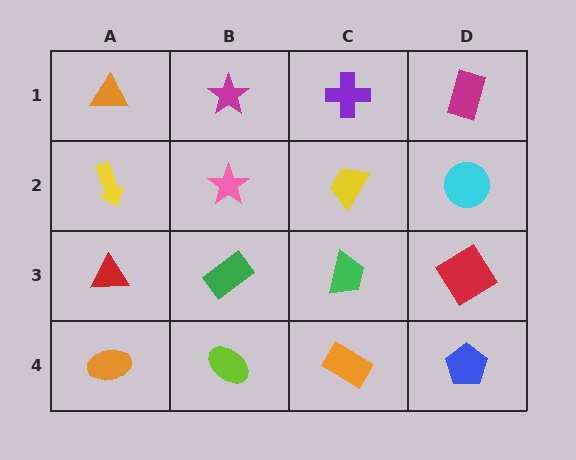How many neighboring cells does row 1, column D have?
2.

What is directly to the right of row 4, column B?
An orange rectangle.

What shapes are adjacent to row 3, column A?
A yellow arrow (row 2, column A), an orange ellipse (row 4, column A), a green rectangle (row 3, column B).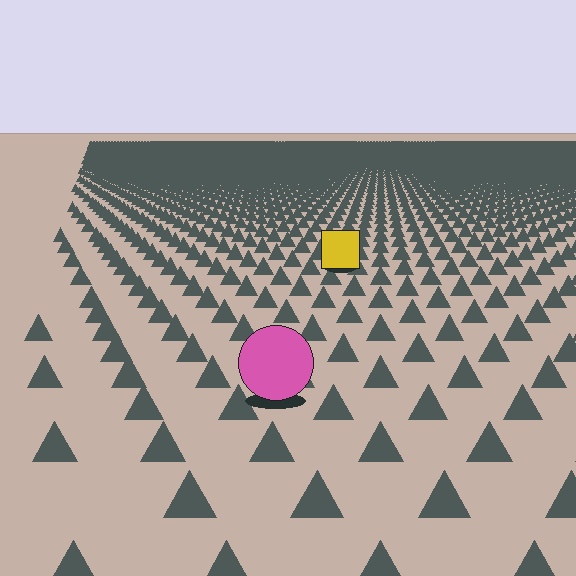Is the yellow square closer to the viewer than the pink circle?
No. The pink circle is closer — you can tell from the texture gradient: the ground texture is coarser near it.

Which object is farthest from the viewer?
The yellow square is farthest from the viewer. It appears smaller and the ground texture around it is denser.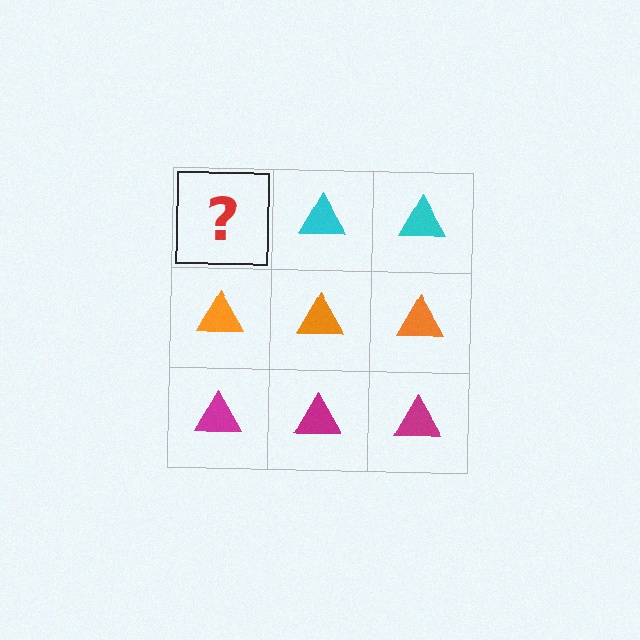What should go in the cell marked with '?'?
The missing cell should contain a cyan triangle.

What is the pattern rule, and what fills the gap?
The rule is that each row has a consistent color. The gap should be filled with a cyan triangle.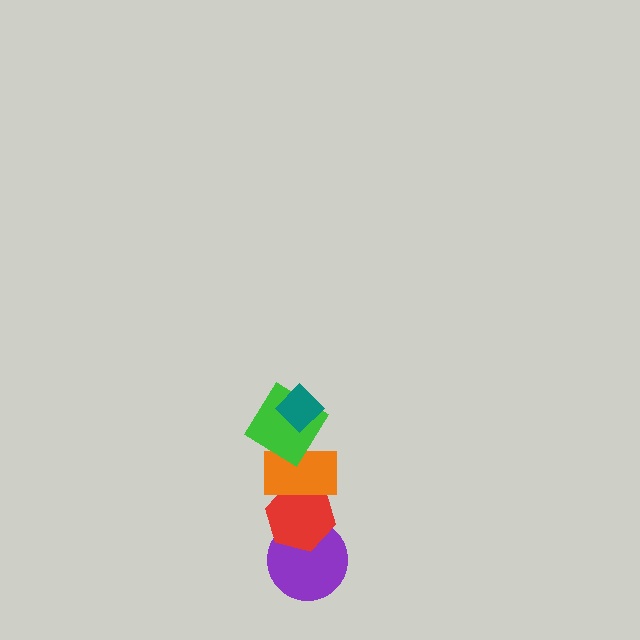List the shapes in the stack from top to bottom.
From top to bottom: the teal diamond, the green diamond, the orange rectangle, the red hexagon, the purple circle.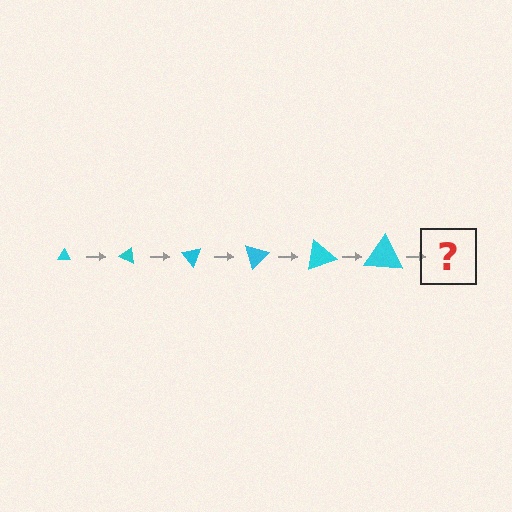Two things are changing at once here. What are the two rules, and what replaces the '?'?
The two rules are that the triangle grows larger each step and it rotates 25 degrees each step. The '?' should be a triangle, larger than the previous one and rotated 150 degrees from the start.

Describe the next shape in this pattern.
It should be a triangle, larger than the previous one and rotated 150 degrees from the start.